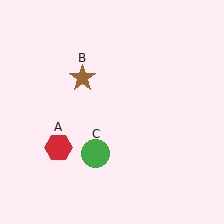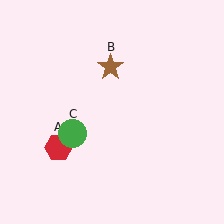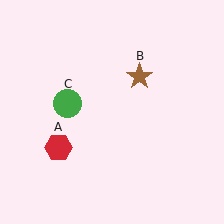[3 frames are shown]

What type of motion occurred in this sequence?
The brown star (object B), green circle (object C) rotated clockwise around the center of the scene.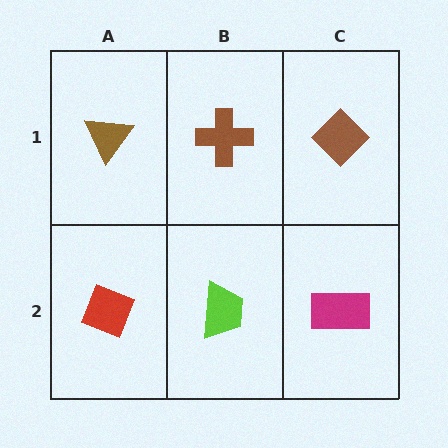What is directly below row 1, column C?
A magenta rectangle.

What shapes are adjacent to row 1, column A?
A red diamond (row 2, column A), a brown cross (row 1, column B).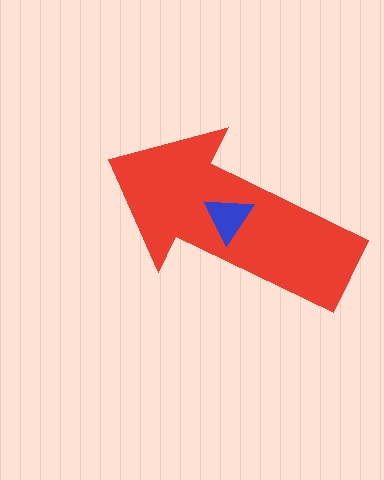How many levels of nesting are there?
2.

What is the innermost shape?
The blue triangle.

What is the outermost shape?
The red arrow.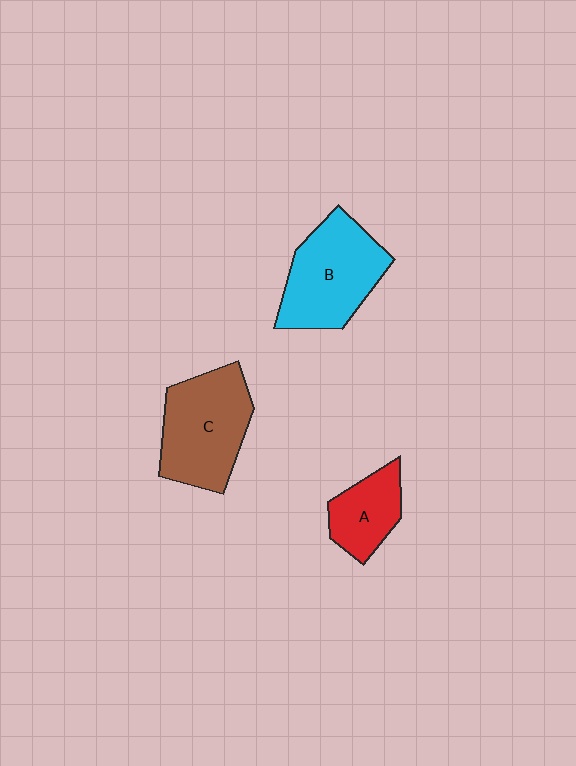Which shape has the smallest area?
Shape A (red).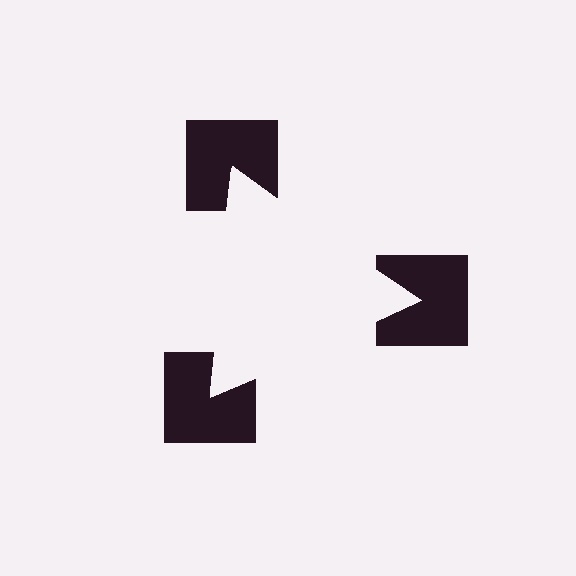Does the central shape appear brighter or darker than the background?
It typically appears slightly brighter than the background, even though no actual brightness change is drawn.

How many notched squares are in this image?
There are 3 — one at each vertex of the illusory triangle.